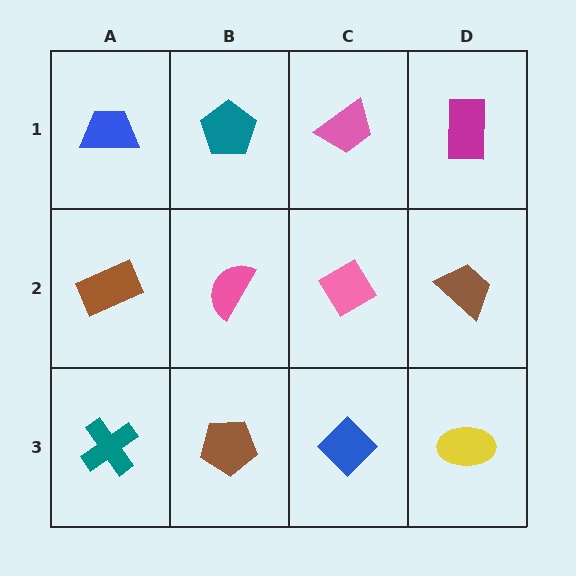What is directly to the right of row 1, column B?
A pink trapezoid.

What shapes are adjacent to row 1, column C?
A pink diamond (row 2, column C), a teal pentagon (row 1, column B), a magenta rectangle (row 1, column D).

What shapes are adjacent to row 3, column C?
A pink diamond (row 2, column C), a brown pentagon (row 3, column B), a yellow ellipse (row 3, column D).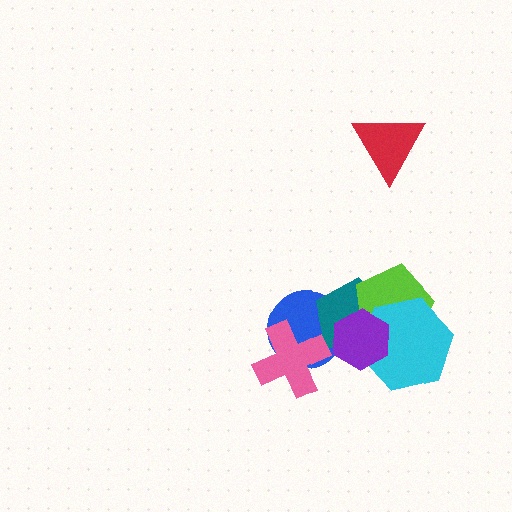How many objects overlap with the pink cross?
1 object overlaps with the pink cross.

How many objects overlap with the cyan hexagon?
3 objects overlap with the cyan hexagon.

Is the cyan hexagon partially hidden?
Yes, it is partially covered by another shape.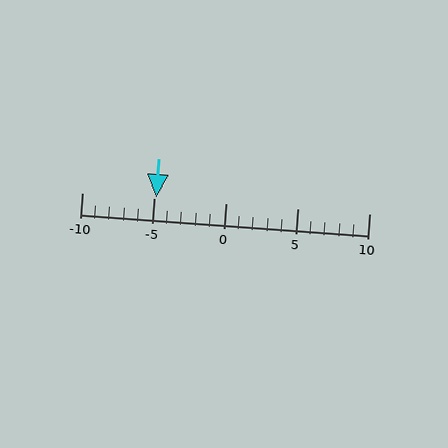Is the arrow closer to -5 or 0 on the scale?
The arrow is closer to -5.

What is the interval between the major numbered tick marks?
The major tick marks are spaced 5 units apart.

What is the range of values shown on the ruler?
The ruler shows values from -10 to 10.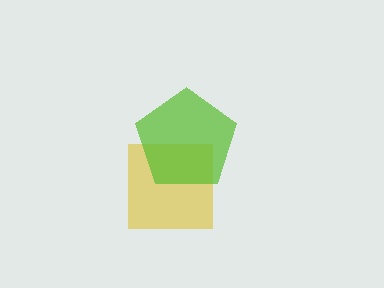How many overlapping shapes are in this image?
There are 2 overlapping shapes in the image.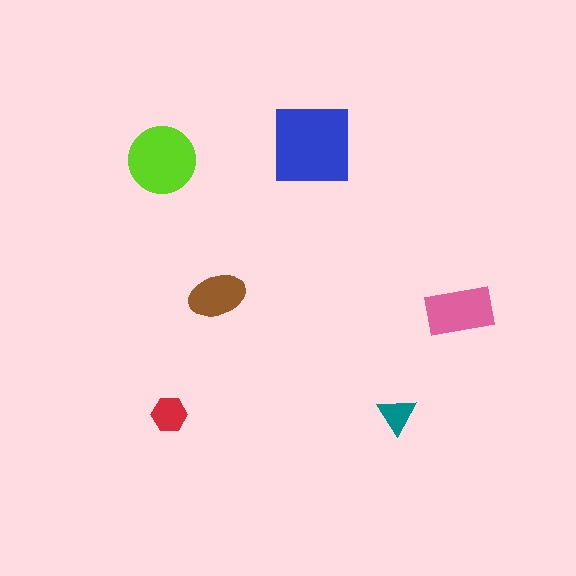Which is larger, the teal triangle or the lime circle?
The lime circle.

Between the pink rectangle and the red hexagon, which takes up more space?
The pink rectangle.